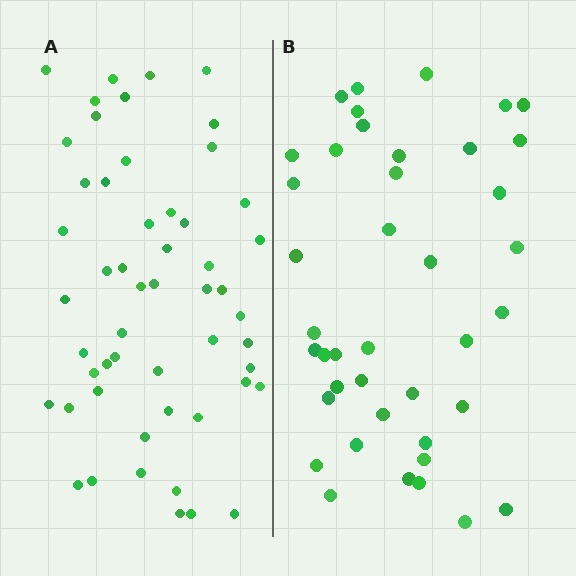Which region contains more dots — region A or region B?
Region A (the left region) has more dots.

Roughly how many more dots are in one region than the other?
Region A has roughly 12 or so more dots than region B.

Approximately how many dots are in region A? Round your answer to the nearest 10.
About 50 dots. (The exact count is 53, which rounds to 50.)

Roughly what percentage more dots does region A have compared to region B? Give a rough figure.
About 30% more.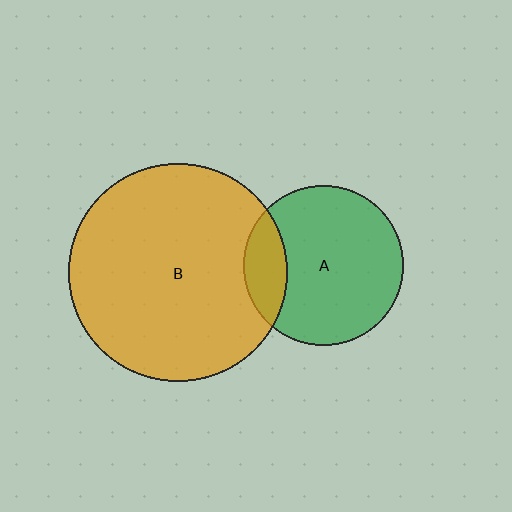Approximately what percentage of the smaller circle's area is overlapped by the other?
Approximately 20%.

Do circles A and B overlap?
Yes.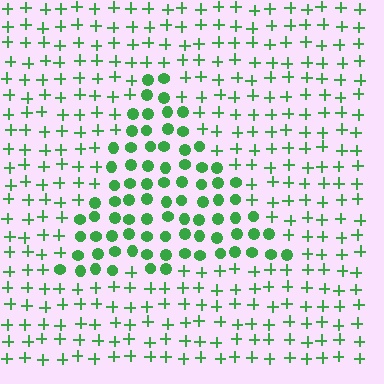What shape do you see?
I see a triangle.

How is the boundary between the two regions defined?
The boundary is defined by a change in element shape: circles inside vs. plus signs outside. All elements share the same color and spacing.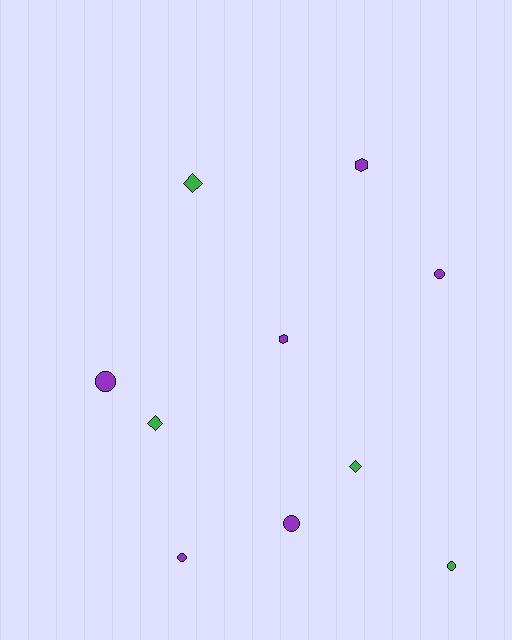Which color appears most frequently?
Purple, with 6 objects.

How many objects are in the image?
There are 10 objects.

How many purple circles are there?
There are 4 purple circles.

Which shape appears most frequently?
Circle, with 5 objects.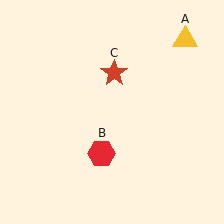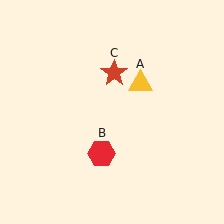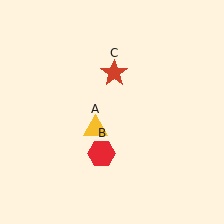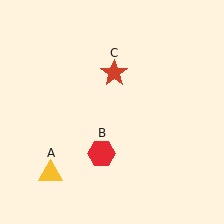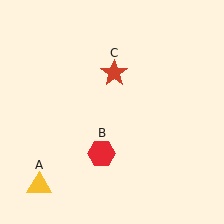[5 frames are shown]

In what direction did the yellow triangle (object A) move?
The yellow triangle (object A) moved down and to the left.